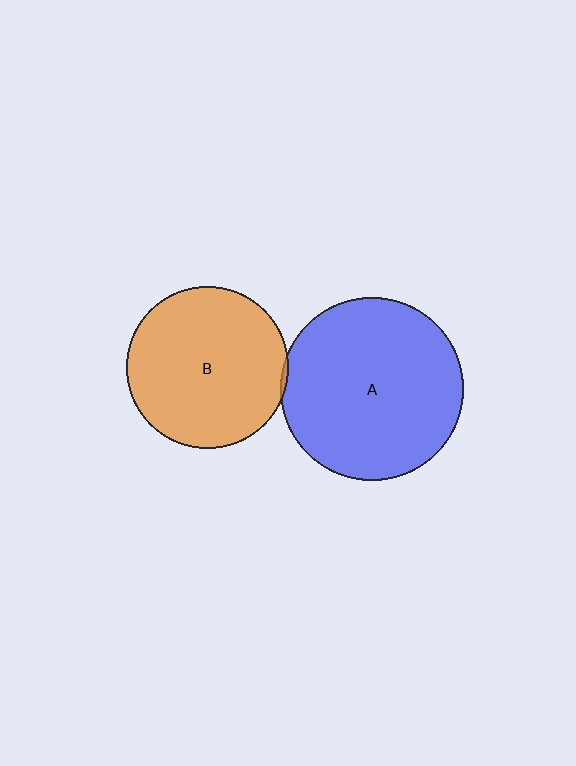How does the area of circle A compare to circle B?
Approximately 1.3 times.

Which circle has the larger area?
Circle A (blue).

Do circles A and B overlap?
Yes.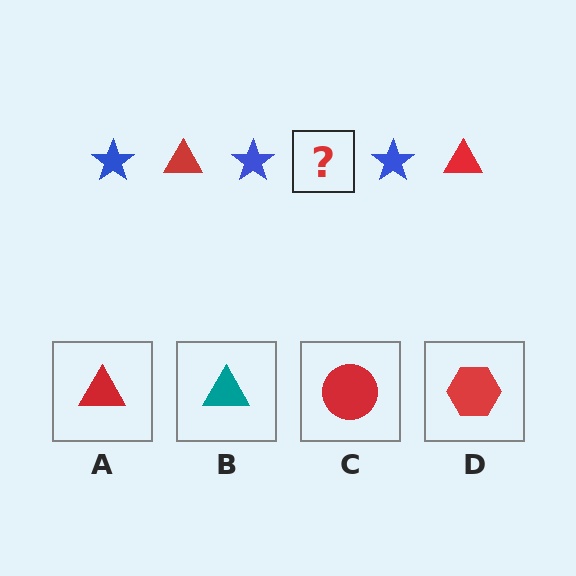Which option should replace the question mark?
Option A.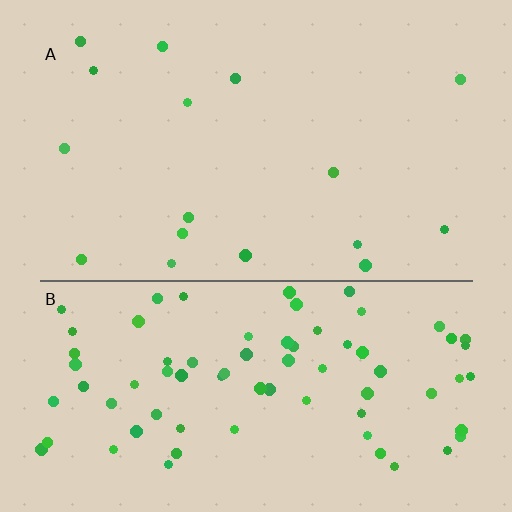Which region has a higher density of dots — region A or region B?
B (the bottom).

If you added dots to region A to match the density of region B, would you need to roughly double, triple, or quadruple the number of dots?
Approximately quadruple.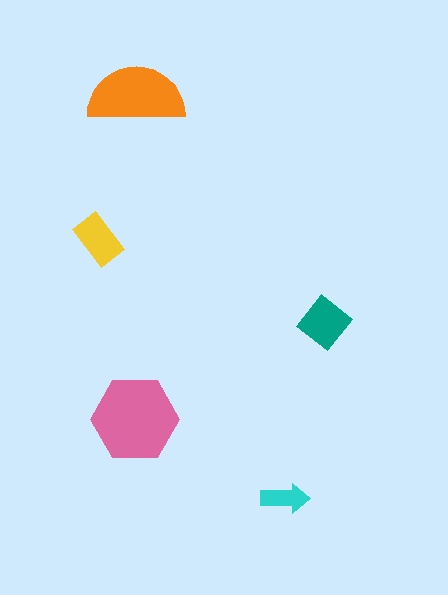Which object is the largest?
The pink hexagon.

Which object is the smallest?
The cyan arrow.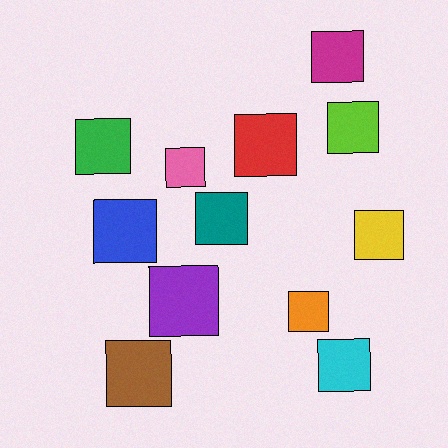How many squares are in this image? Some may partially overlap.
There are 12 squares.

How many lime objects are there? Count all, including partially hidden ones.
There is 1 lime object.